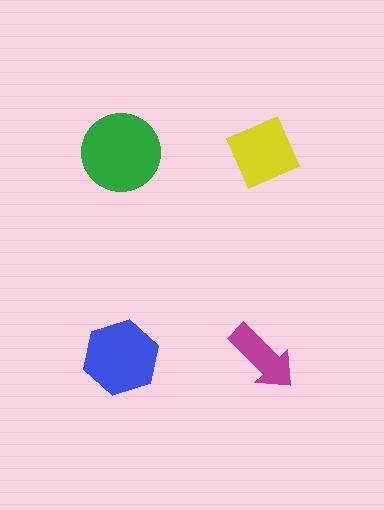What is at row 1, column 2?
A yellow diamond.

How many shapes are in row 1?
2 shapes.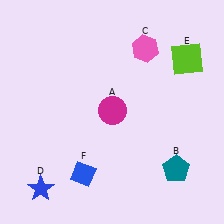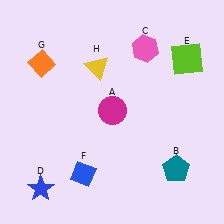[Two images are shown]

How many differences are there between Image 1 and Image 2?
There are 2 differences between the two images.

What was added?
An orange diamond (G), a yellow triangle (H) were added in Image 2.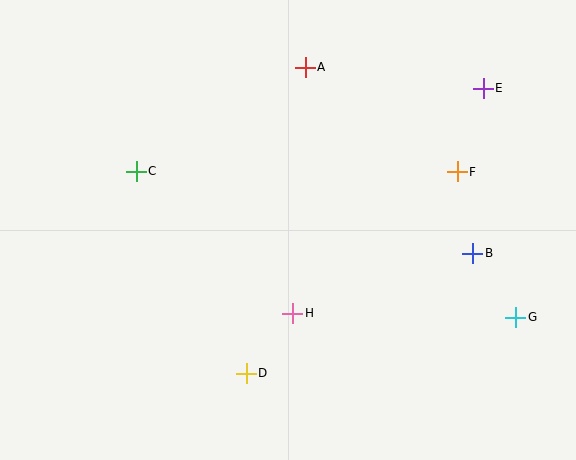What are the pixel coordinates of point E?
Point E is at (483, 88).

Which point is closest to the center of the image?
Point H at (293, 313) is closest to the center.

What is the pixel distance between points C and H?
The distance between C and H is 212 pixels.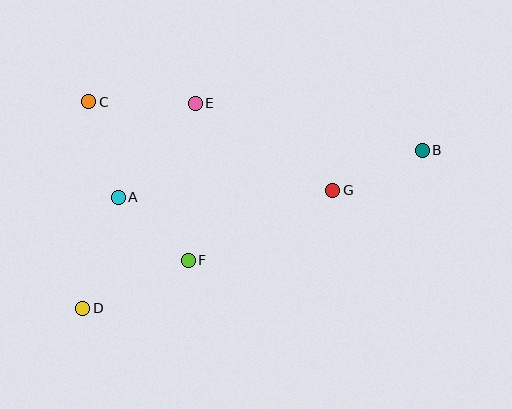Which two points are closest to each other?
Points A and F are closest to each other.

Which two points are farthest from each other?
Points B and D are farthest from each other.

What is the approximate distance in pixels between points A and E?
The distance between A and E is approximately 122 pixels.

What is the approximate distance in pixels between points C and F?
The distance between C and F is approximately 187 pixels.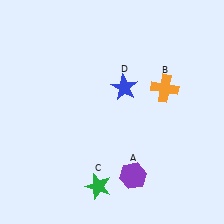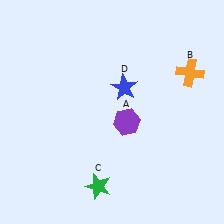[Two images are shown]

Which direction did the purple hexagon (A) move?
The purple hexagon (A) moved up.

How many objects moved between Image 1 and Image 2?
2 objects moved between the two images.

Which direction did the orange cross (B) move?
The orange cross (B) moved right.